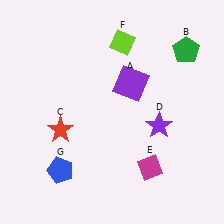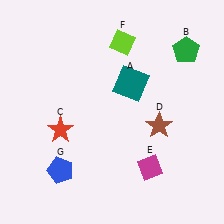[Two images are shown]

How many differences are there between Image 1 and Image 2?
There are 2 differences between the two images.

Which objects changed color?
A changed from purple to teal. D changed from purple to brown.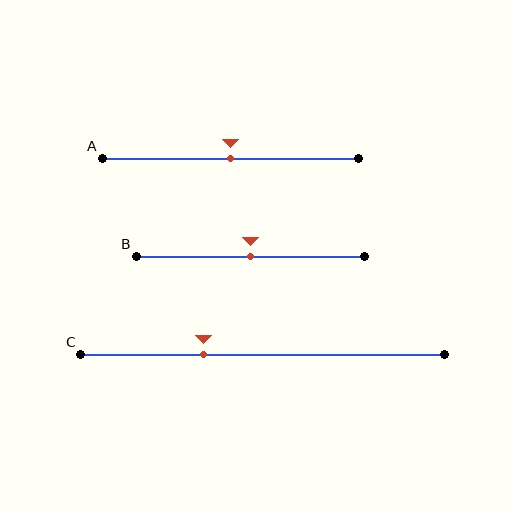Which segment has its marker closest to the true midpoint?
Segment A has its marker closest to the true midpoint.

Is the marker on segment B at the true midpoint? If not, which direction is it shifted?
Yes, the marker on segment B is at the true midpoint.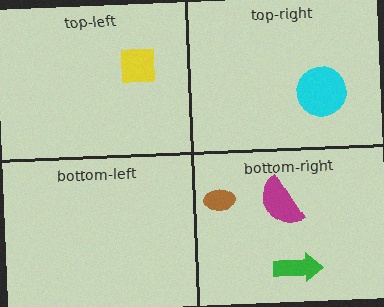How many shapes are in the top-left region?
1.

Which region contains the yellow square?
The top-left region.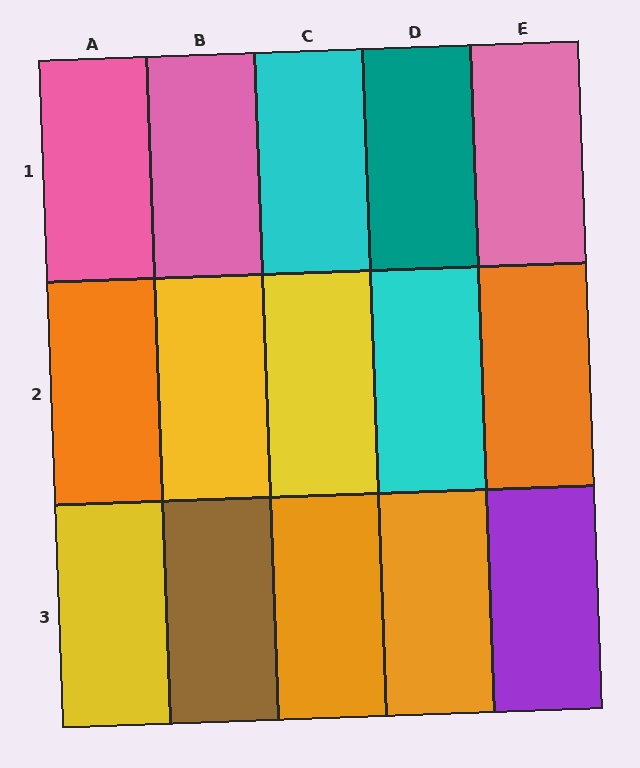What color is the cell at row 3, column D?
Orange.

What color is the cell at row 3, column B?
Brown.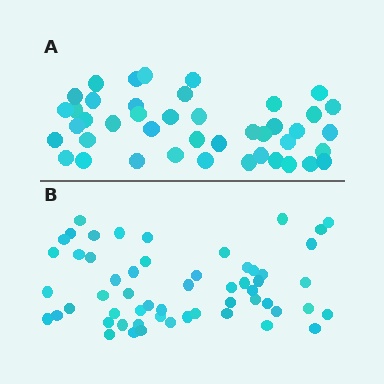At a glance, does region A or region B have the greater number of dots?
Region B (the bottom region) has more dots.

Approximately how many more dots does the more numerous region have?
Region B has approximately 15 more dots than region A.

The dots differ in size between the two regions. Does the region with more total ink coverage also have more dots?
No. Region A has more total ink coverage because its dots are larger, but region B actually contains more individual dots. Total area can be misleading — the number of items is what matters here.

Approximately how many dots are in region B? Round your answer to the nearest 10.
About 60 dots. (The exact count is 56, which rounds to 60.)